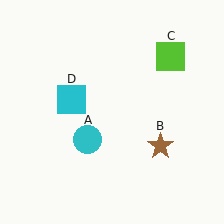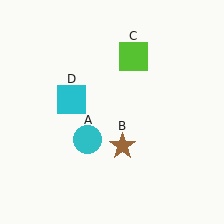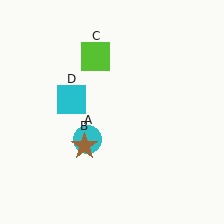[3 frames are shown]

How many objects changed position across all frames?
2 objects changed position: brown star (object B), lime square (object C).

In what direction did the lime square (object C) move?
The lime square (object C) moved left.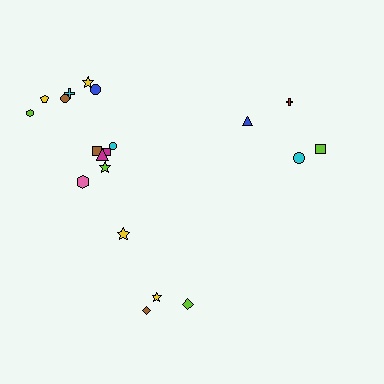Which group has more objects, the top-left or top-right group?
The top-left group.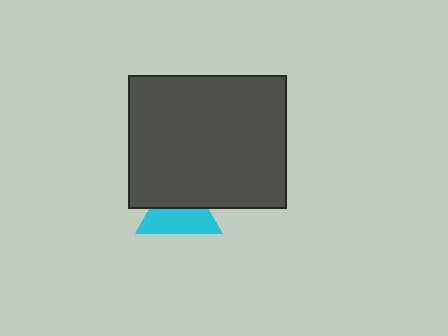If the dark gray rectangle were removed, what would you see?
You would see the complete cyan triangle.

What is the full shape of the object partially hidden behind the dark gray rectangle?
The partially hidden object is a cyan triangle.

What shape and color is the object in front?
The object in front is a dark gray rectangle.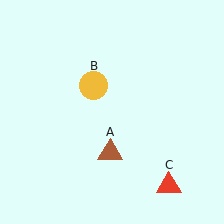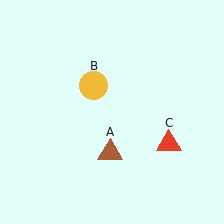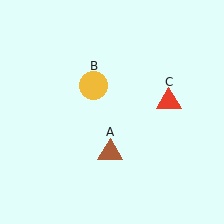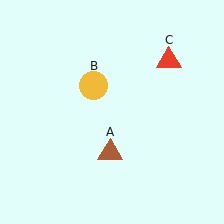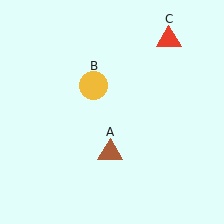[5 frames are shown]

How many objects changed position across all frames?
1 object changed position: red triangle (object C).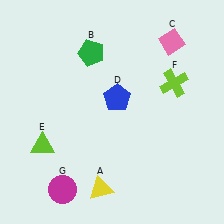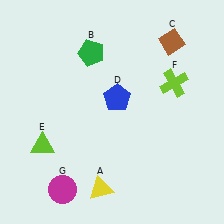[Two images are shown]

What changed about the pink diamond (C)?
In Image 1, C is pink. In Image 2, it changed to brown.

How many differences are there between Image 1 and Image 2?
There is 1 difference between the two images.